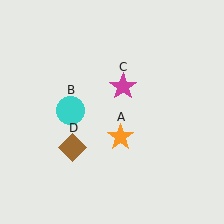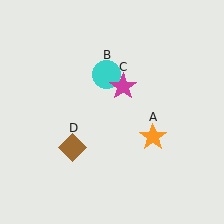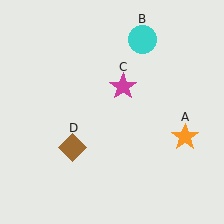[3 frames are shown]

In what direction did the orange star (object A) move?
The orange star (object A) moved right.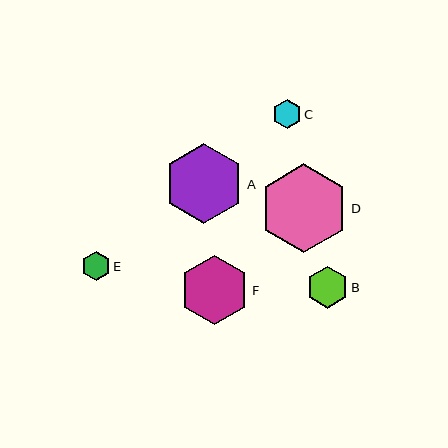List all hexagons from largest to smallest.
From largest to smallest: D, A, F, B, E, C.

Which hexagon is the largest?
Hexagon D is the largest with a size of approximately 89 pixels.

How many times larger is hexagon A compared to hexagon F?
Hexagon A is approximately 1.2 times the size of hexagon F.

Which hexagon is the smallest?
Hexagon C is the smallest with a size of approximately 28 pixels.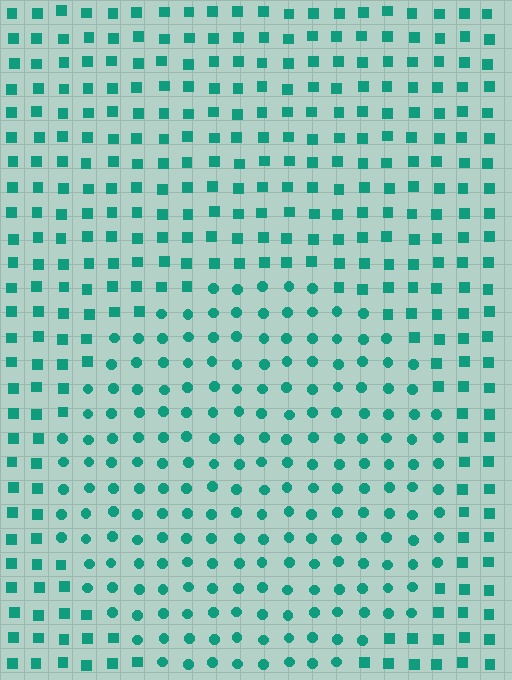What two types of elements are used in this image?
The image uses circles inside the circle region and squares outside it.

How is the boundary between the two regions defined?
The boundary is defined by a change in element shape: circles inside vs. squares outside. All elements share the same color and spacing.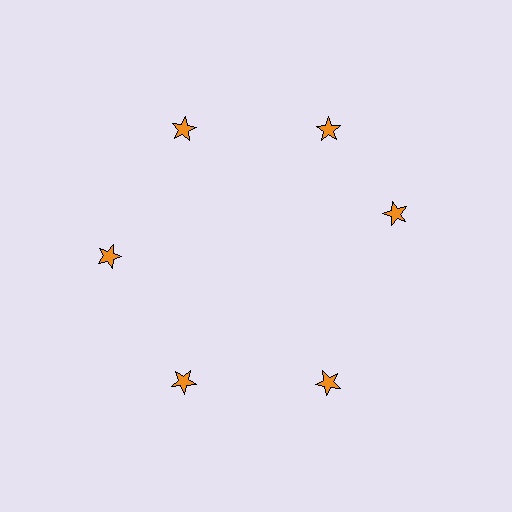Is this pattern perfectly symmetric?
No. The 6 orange stars are arranged in a ring, but one element near the 3 o'clock position is rotated out of alignment along the ring, breaking the 6-fold rotational symmetry.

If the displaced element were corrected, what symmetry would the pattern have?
It would have 6-fold rotational symmetry — the pattern would map onto itself every 60 degrees.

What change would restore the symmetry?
The symmetry would be restored by rotating it back into even spacing with its neighbors so that all 6 stars sit at equal angles and equal distance from the center.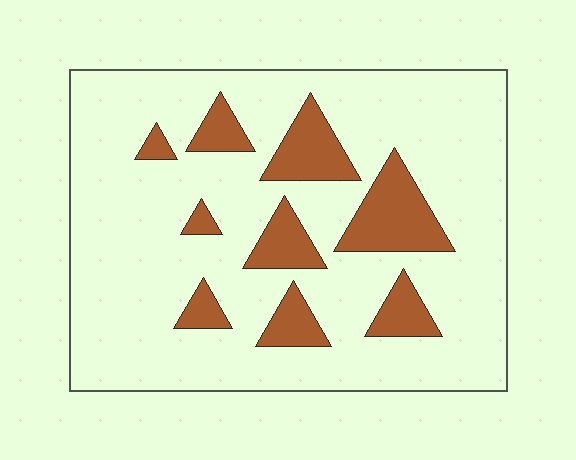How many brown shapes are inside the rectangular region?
9.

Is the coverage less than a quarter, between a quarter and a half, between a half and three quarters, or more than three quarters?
Less than a quarter.